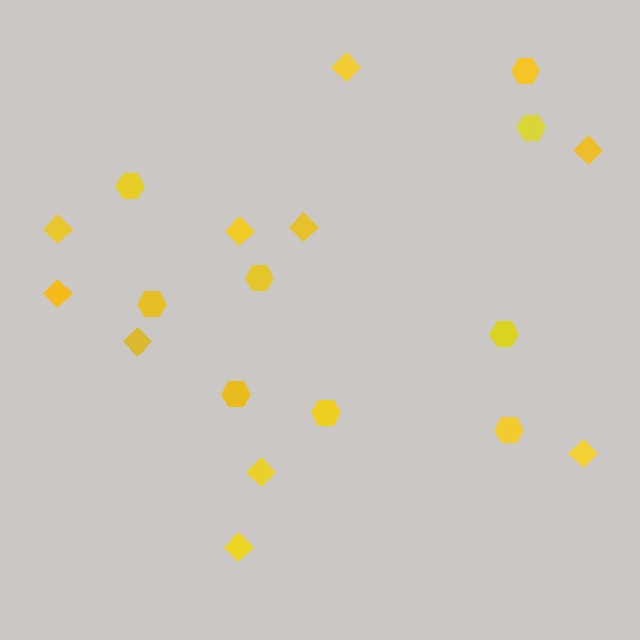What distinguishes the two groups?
There are 2 groups: one group of diamonds (10) and one group of hexagons (9).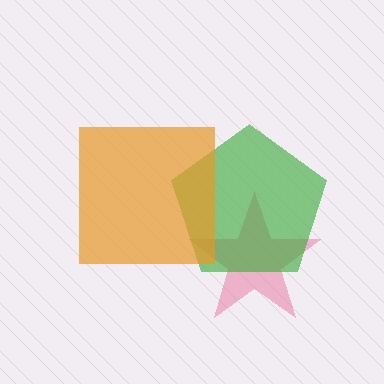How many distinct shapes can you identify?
There are 3 distinct shapes: a pink star, a green pentagon, an orange square.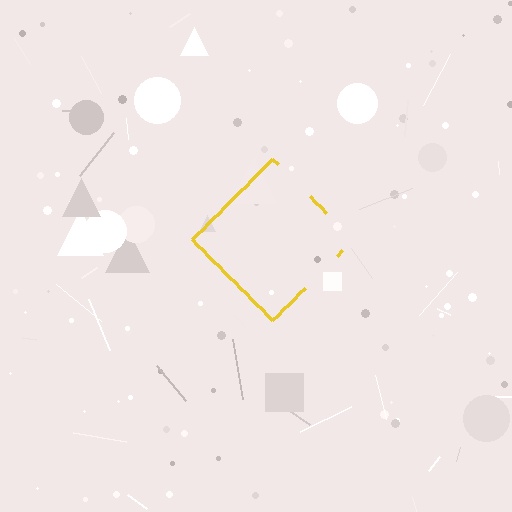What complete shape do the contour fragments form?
The contour fragments form a diamond.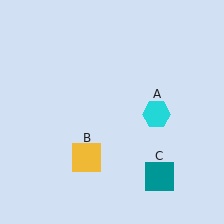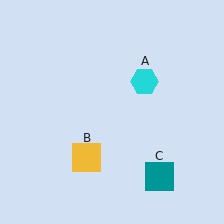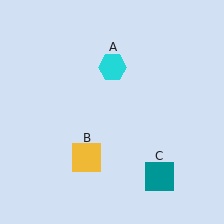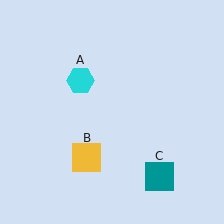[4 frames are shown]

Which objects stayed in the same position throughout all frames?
Yellow square (object B) and teal square (object C) remained stationary.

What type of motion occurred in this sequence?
The cyan hexagon (object A) rotated counterclockwise around the center of the scene.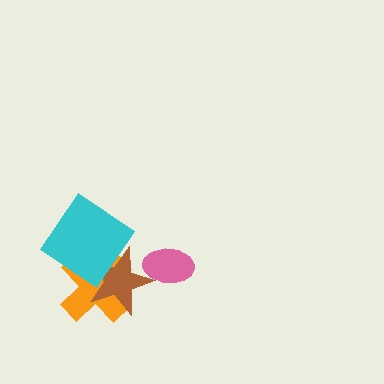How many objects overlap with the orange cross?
2 objects overlap with the orange cross.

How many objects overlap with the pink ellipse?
1 object overlaps with the pink ellipse.